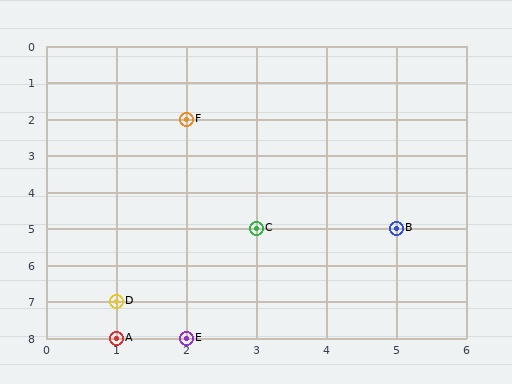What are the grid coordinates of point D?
Point D is at grid coordinates (1, 7).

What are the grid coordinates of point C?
Point C is at grid coordinates (3, 5).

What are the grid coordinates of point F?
Point F is at grid coordinates (2, 2).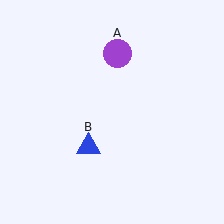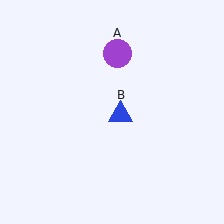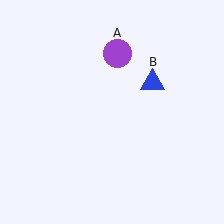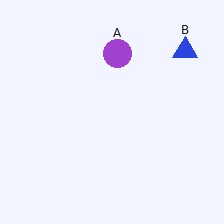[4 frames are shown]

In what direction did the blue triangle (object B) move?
The blue triangle (object B) moved up and to the right.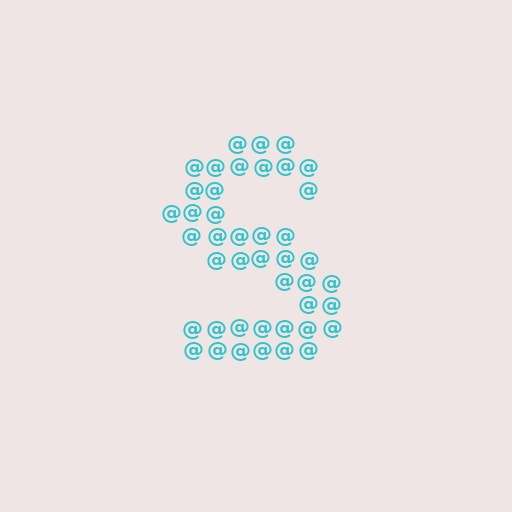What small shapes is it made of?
It is made of small at signs.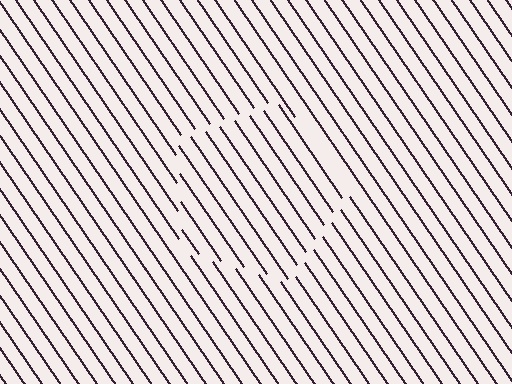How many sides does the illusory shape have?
5 sides — the line-ends trace a pentagon.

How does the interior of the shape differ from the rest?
The interior of the shape contains the same grating, shifted by half a period — the contour is defined by the phase discontinuity where line-ends from the inner and outer gratings abut.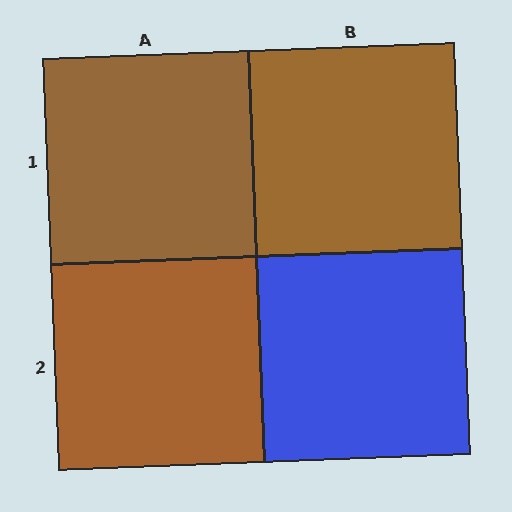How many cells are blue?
1 cell is blue.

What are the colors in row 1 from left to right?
Brown, brown.